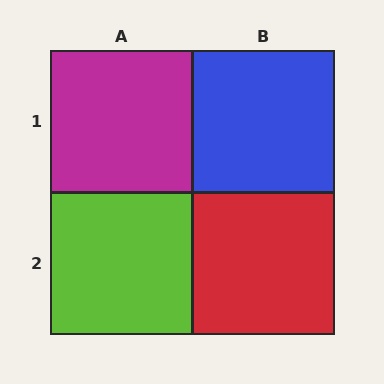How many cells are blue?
1 cell is blue.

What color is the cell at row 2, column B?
Red.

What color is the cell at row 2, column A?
Lime.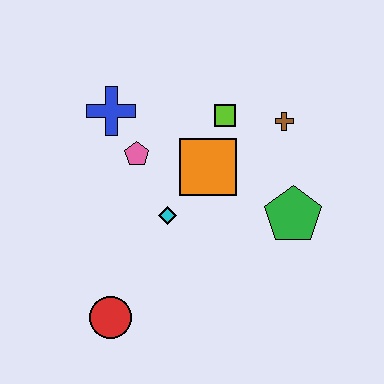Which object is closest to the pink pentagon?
The blue cross is closest to the pink pentagon.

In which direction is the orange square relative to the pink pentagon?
The orange square is to the right of the pink pentagon.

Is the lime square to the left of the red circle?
No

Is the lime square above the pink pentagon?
Yes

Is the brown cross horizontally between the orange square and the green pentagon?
Yes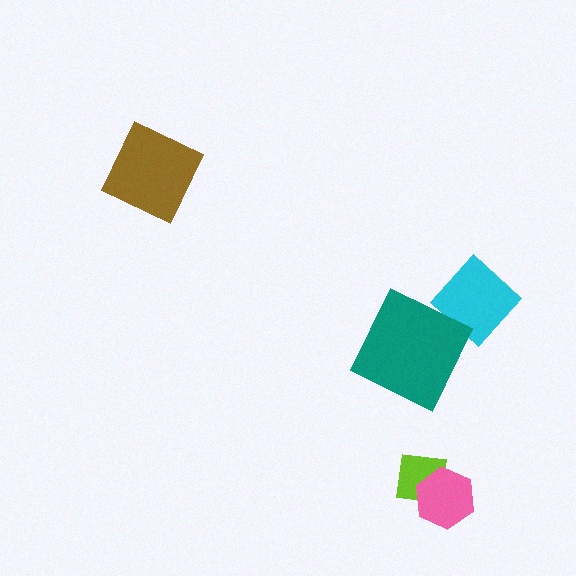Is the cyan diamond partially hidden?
Yes, it is partially covered by another shape.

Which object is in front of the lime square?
The pink hexagon is in front of the lime square.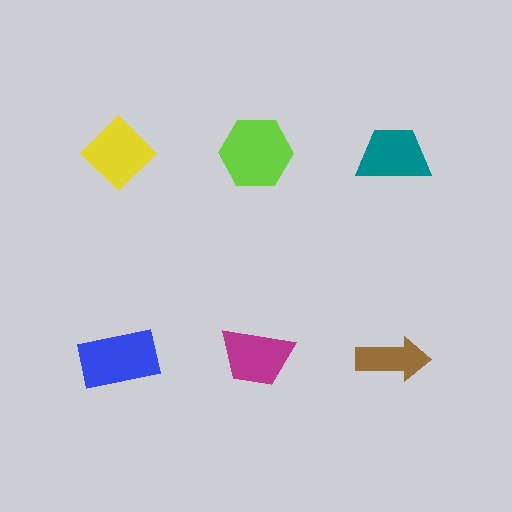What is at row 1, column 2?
A lime hexagon.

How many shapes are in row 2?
3 shapes.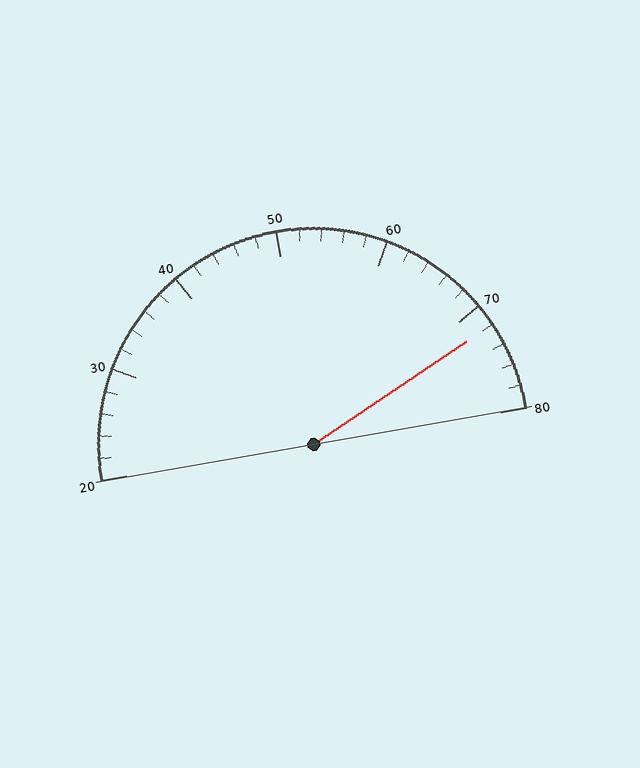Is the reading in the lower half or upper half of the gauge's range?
The reading is in the upper half of the range (20 to 80).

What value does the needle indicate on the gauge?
The needle indicates approximately 72.